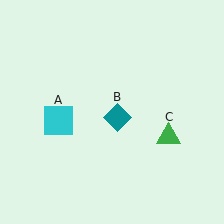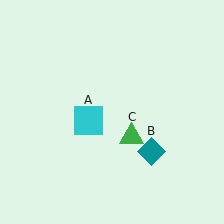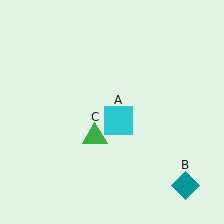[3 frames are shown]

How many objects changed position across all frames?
3 objects changed position: cyan square (object A), teal diamond (object B), green triangle (object C).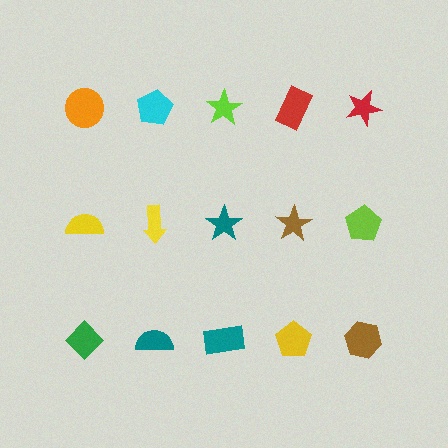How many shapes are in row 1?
5 shapes.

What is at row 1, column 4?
A red rectangle.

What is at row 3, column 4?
A yellow pentagon.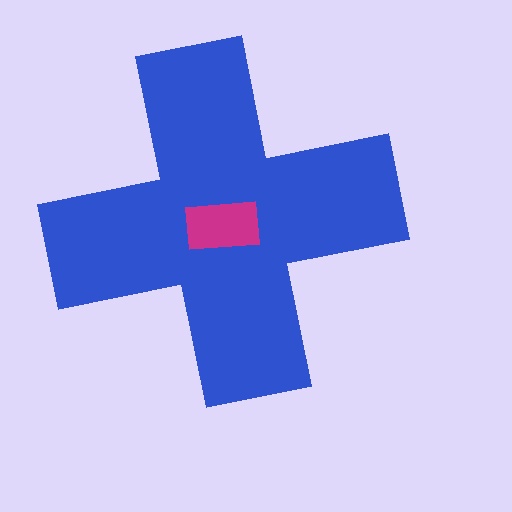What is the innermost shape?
The magenta rectangle.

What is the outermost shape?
The blue cross.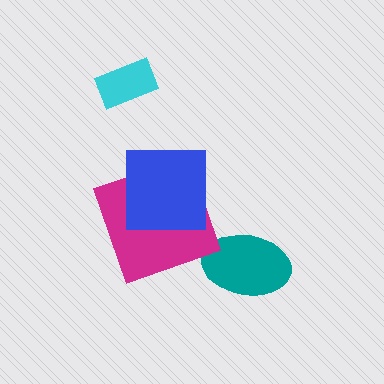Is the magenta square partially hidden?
Yes, it is partially covered by another shape.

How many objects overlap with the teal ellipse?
0 objects overlap with the teal ellipse.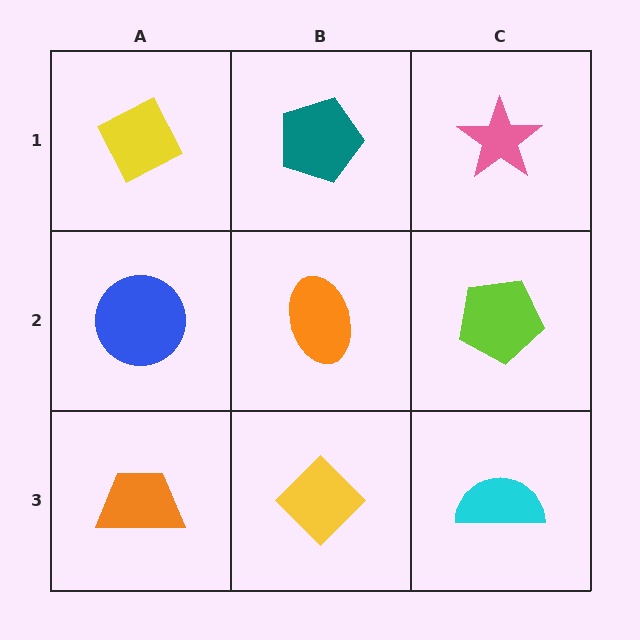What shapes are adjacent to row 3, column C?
A lime pentagon (row 2, column C), a yellow diamond (row 3, column B).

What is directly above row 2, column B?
A teal pentagon.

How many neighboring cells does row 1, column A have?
2.